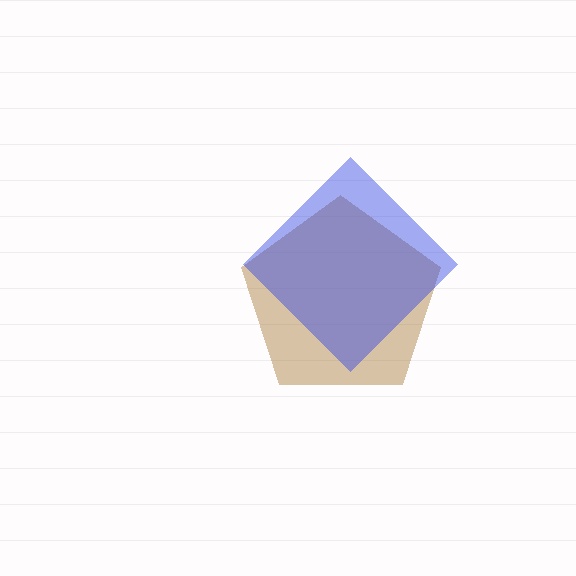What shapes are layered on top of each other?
The layered shapes are: a brown pentagon, a blue diamond.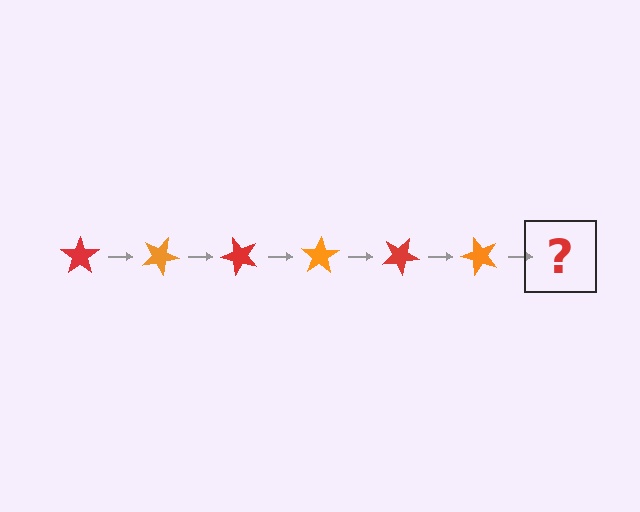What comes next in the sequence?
The next element should be a red star, rotated 150 degrees from the start.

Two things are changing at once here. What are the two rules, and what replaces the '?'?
The two rules are that it rotates 25 degrees each step and the color cycles through red and orange. The '?' should be a red star, rotated 150 degrees from the start.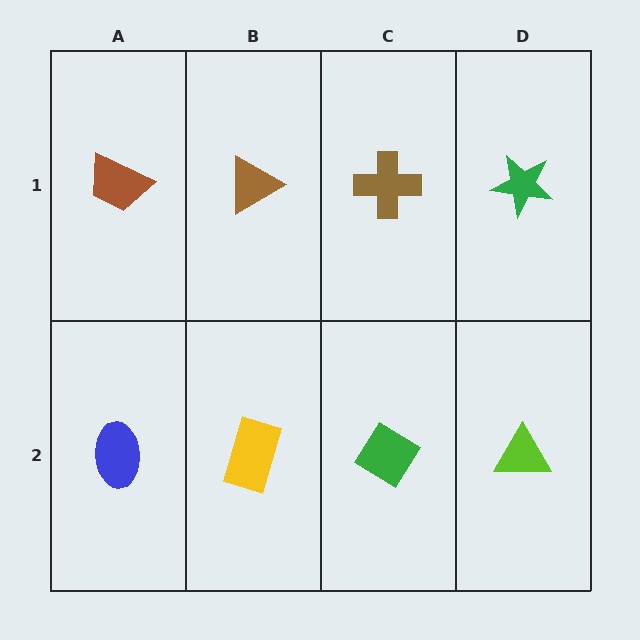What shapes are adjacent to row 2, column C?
A brown cross (row 1, column C), a yellow rectangle (row 2, column B), a lime triangle (row 2, column D).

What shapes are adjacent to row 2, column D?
A green star (row 1, column D), a green diamond (row 2, column C).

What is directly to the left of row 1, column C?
A brown triangle.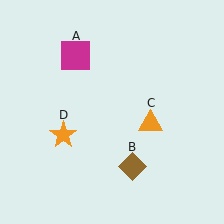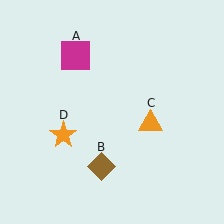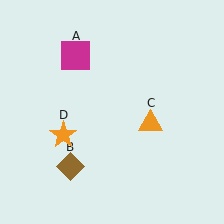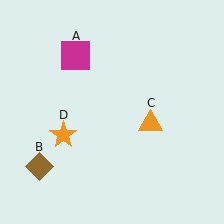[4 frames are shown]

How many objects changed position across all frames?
1 object changed position: brown diamond (object B).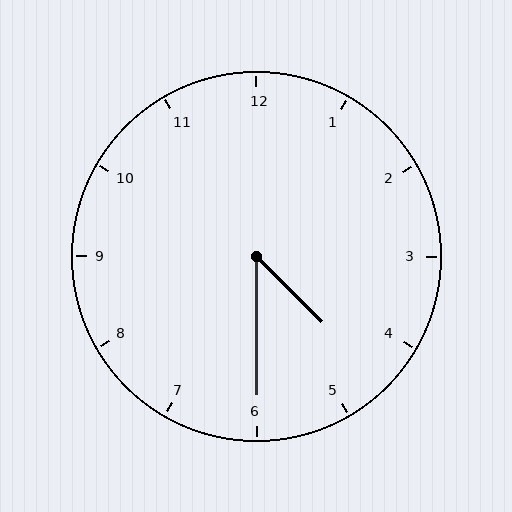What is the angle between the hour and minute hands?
Approximately 45 degrees.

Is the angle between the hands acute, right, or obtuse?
It is acute.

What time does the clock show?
4:30.